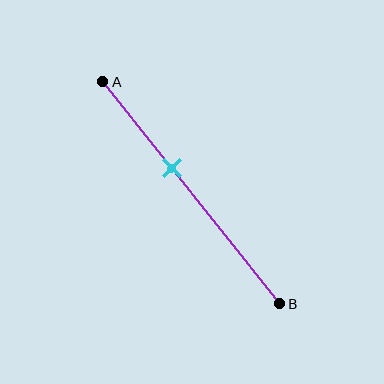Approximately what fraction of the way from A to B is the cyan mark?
The cyan mark is approximately 40% of the way from A to B.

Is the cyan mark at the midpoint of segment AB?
No, the mark is at about 40% from A, not at the 50% midpoint.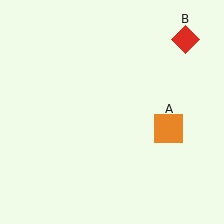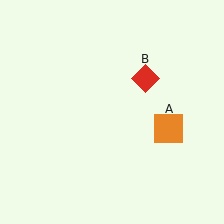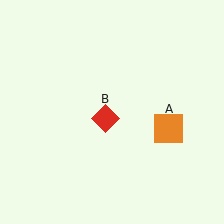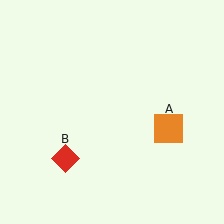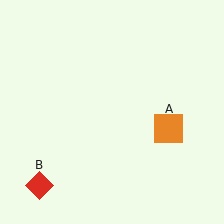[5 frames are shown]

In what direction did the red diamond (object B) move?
The red diamond (object B) moved down and to the left.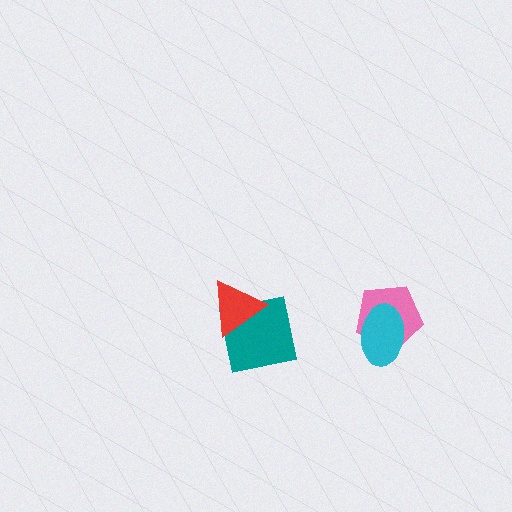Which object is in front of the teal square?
The red triangle is in front of the teal square.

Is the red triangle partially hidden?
No, no other shape covers it.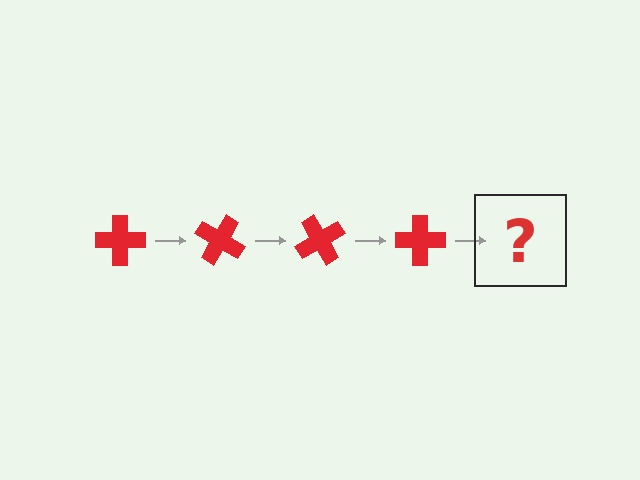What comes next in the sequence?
The next element should be a red cross rotated 120 degrees.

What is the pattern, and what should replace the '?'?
The pattern is that the cross rotates 30 degrees each step. The '?' should be a red cross rotated 120 degrees.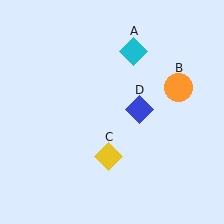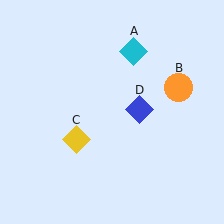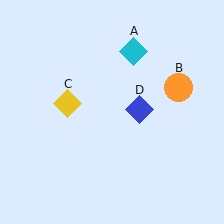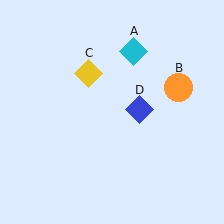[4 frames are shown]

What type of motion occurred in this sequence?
The yellow diamond (object C) rotated clockwise around the center of the scene.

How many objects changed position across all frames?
1 object changed position: yellow diamond (object C).